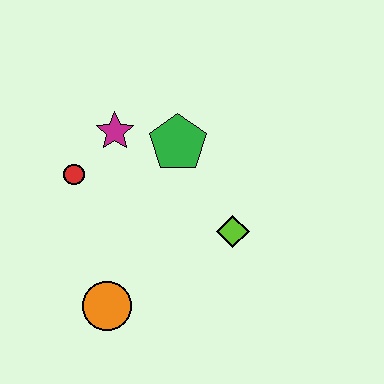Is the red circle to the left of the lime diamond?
Yes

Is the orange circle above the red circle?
No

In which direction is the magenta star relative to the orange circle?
The magenta star is above the orange circle.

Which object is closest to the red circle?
The magenta star is closest to the red circle.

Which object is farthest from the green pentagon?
The orange circle is farthest from the green pentagon.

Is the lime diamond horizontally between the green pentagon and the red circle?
No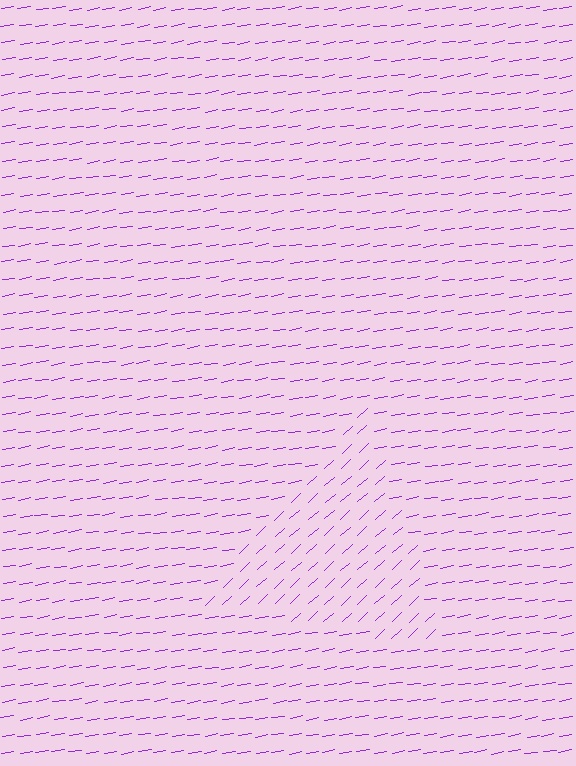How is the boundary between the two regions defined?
The boundary is defined purely by a change in line orientation (approximately 32 degrees difference). All lines are the same color and thickness.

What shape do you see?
I see a triangle.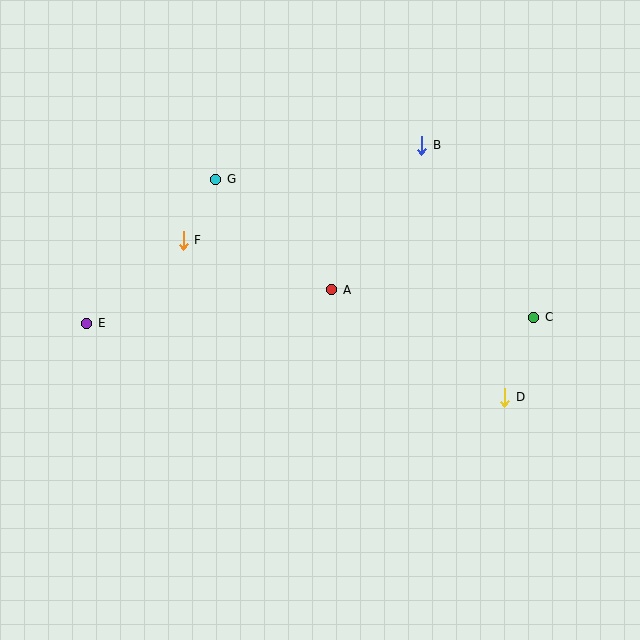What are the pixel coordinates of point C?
Point C is at (534, 317).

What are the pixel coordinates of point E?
Point E is at (87, 323).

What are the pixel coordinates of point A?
Point A is at (331, 290).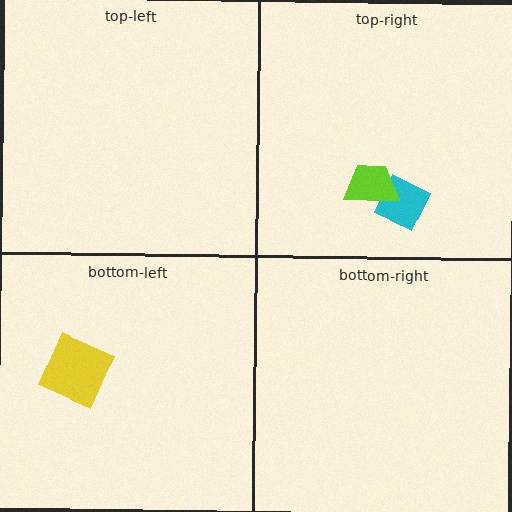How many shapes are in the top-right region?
2.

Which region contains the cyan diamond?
The top-right region.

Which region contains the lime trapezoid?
The top-right region.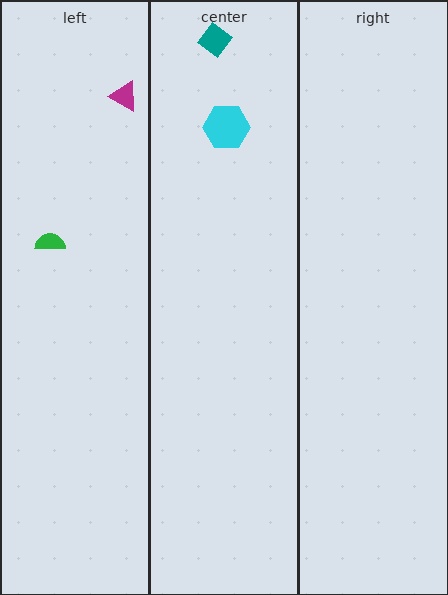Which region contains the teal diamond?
The center region.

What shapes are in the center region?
The cyan hexagon, the teal diamond.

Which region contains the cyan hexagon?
The center region.